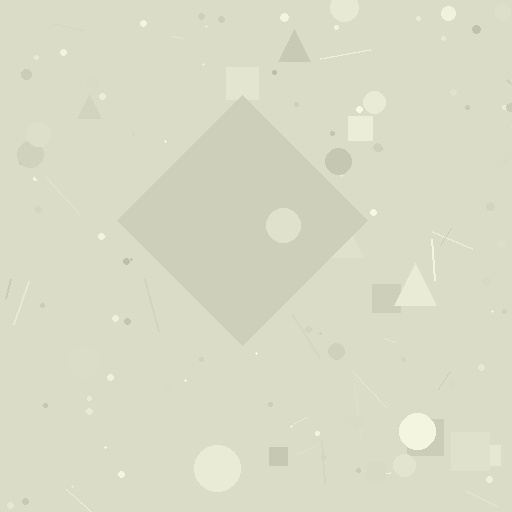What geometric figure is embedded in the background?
A diamond is embedded in the background.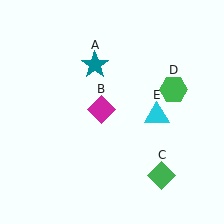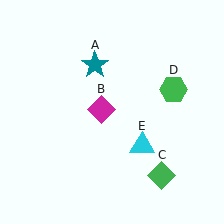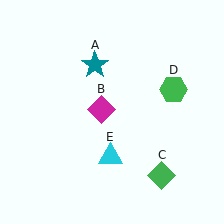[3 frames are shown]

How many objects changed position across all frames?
1 object changed position: cyan triangle (object E).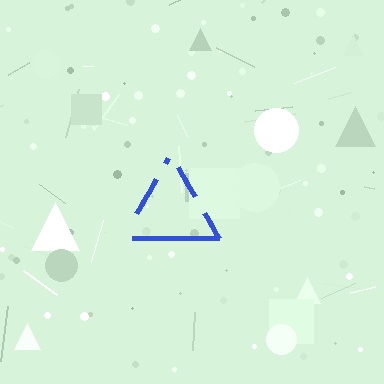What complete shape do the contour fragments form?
The contour fragments form a triangle.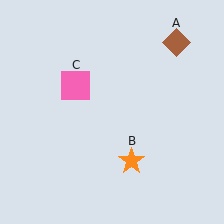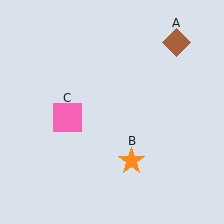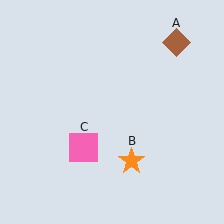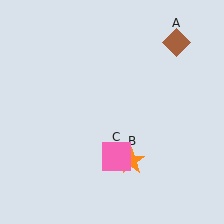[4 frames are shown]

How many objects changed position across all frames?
1 object changed position: pink square (object C).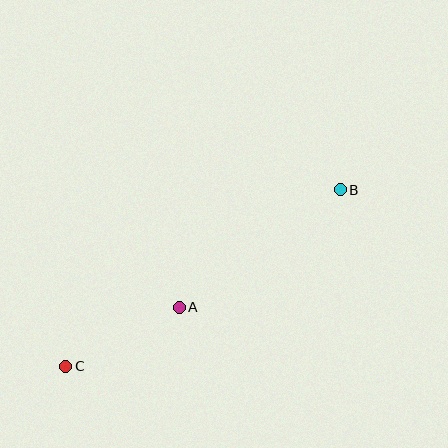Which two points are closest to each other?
Points A and C are closest to each other.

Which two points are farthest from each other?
Points B and C are farthest from each other.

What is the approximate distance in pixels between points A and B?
The distance between A and B is approximately 199 pixels.